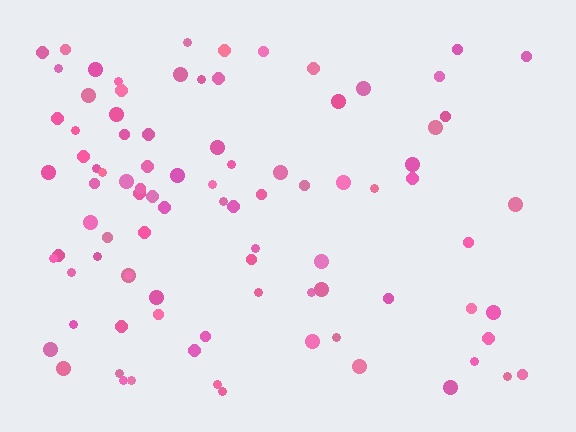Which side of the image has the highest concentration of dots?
The left.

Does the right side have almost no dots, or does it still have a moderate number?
Still a moderate number, just noticeably fewer than the left.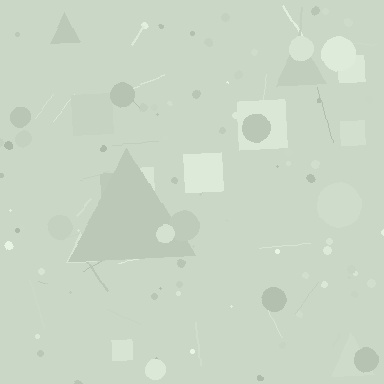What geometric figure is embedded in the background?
A triangle is embedded in the background.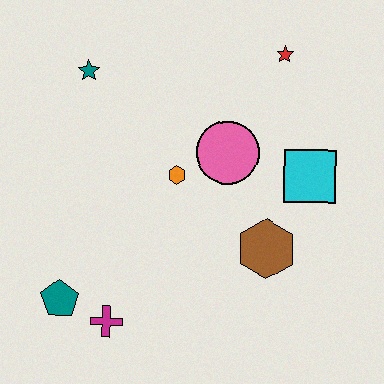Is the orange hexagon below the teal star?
Yes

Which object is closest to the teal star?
The orange hexagon is closest to the teal star.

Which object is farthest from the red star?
The teal pentagon is farthest from the red star.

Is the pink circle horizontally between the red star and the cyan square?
No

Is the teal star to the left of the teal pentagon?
No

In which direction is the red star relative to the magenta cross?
The red star is above the magenta cross.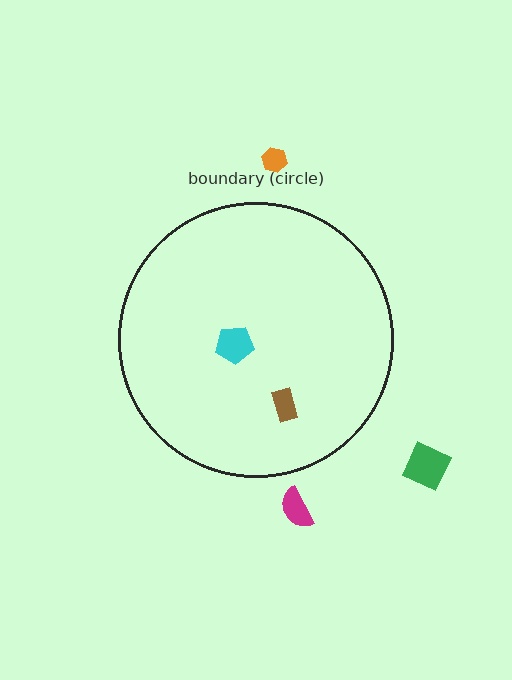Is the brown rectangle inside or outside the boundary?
Inside.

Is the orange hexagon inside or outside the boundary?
Outside.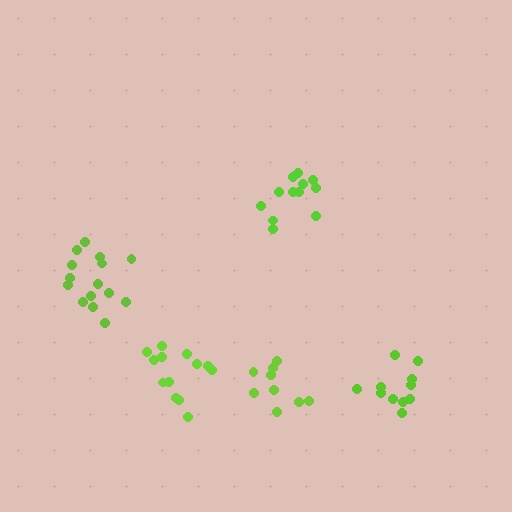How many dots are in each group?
Group 1: 13 dots, Group 2: 12 dots, Group 3: 15 dots, Group 4: 9 dots, Group 5: 11 dots (60 total).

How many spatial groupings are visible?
There are 5 spatial groupings.